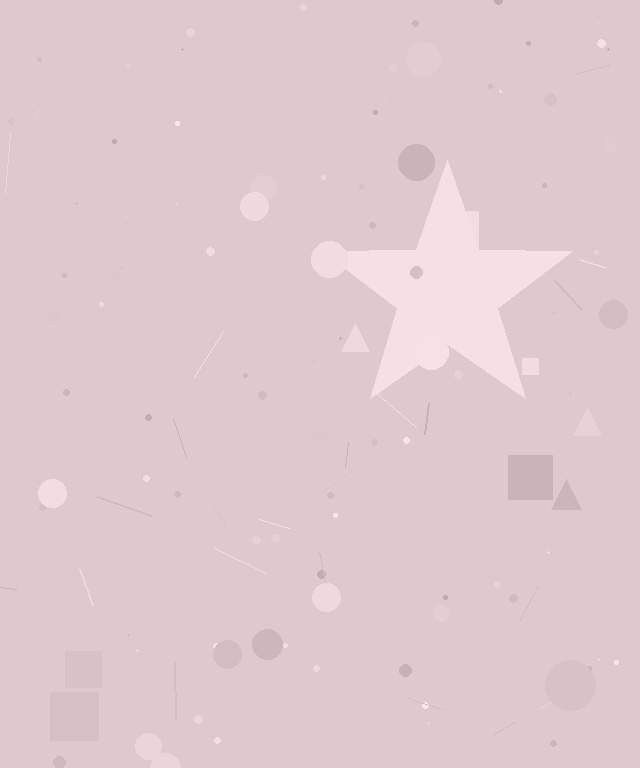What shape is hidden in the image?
A star is hidden in the image.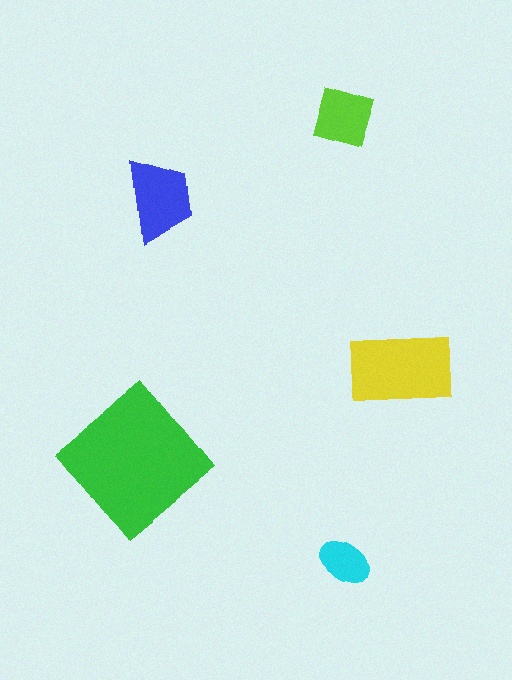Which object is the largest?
The green diamond.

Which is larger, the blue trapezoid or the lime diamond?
The blue trapezoid.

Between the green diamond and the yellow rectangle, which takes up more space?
The green diamond.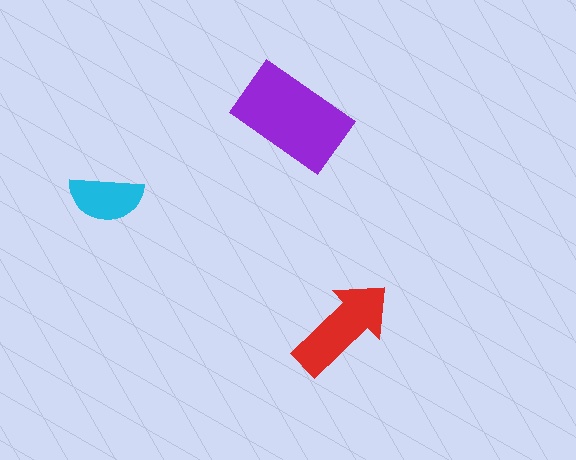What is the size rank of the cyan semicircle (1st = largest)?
3rd.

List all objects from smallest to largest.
The cyan semicircle, the red arrow, the purple rectangle.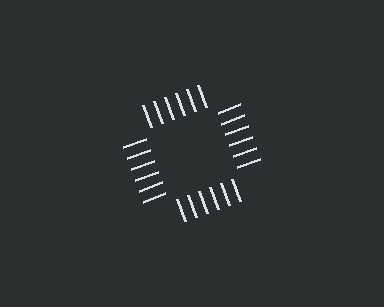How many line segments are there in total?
24 — 6 along each of the 4 edges.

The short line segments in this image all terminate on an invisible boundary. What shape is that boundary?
An illusory square — the line segments terminate on its edges but no continuous stroke is drawn.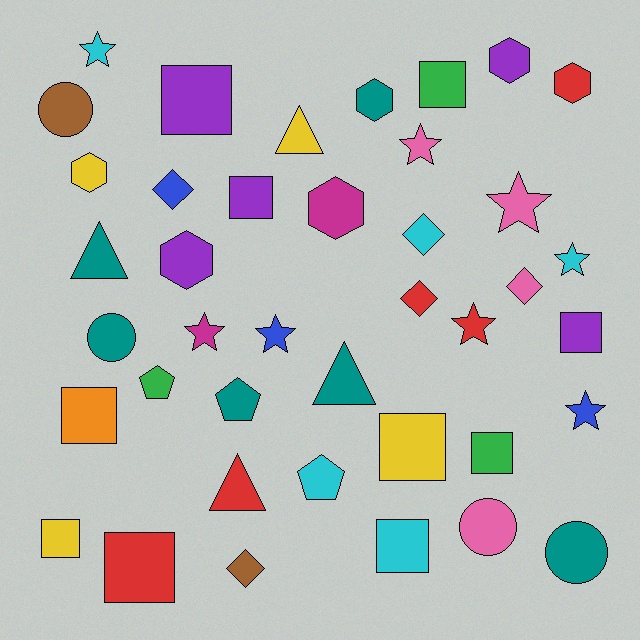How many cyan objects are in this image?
There are 5 cyan objects.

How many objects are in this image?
There are 40 objects.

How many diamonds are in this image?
There are 5 diamonds.